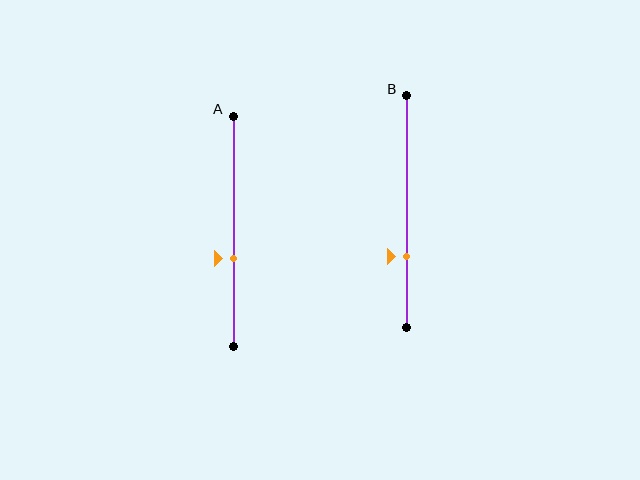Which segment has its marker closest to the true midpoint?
Segment A has its marker closest to the true midpoint.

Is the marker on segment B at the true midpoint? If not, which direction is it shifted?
No, the marker on segment B is shifted downward by about 19% of the segment length.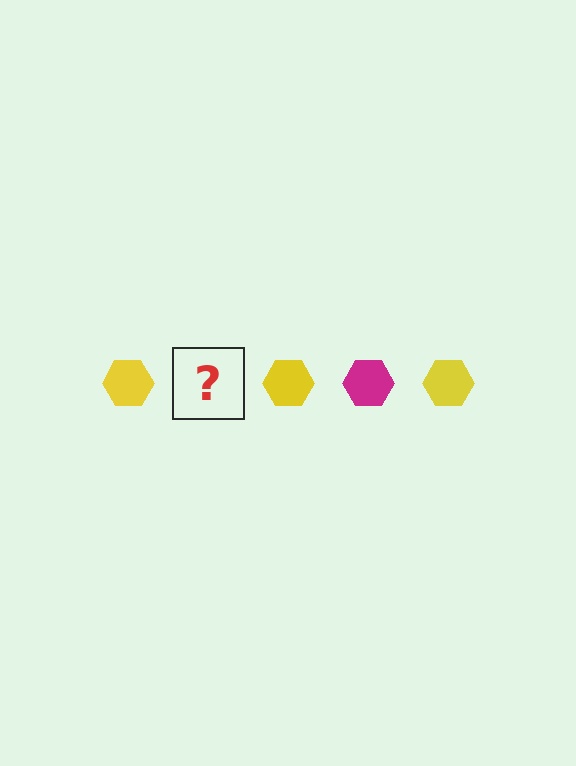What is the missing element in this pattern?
The missing element is a magenta hexagon.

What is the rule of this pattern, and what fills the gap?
The rule is that the pattern cycles through yellow, magenta hexagons. The gap should be filled with a magenta hexagon.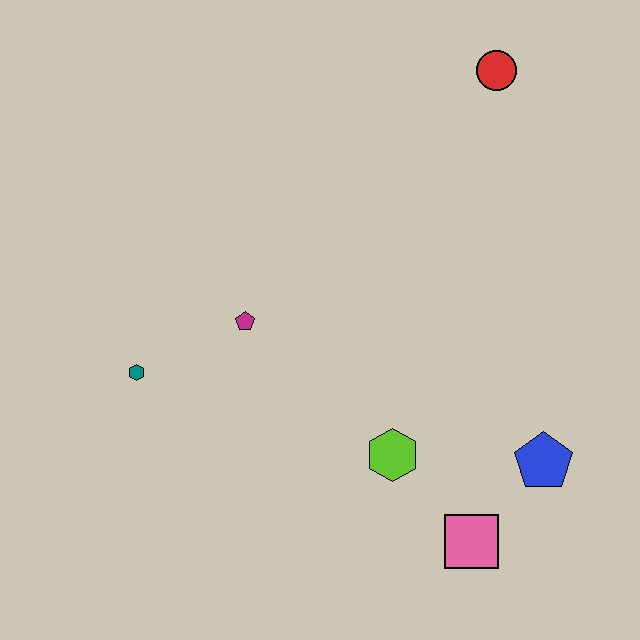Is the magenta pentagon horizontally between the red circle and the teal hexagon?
Yes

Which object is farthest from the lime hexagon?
The red circle is farthest from the lime hexagon.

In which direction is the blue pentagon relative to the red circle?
The blue pentagon is below the red circle.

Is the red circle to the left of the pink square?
No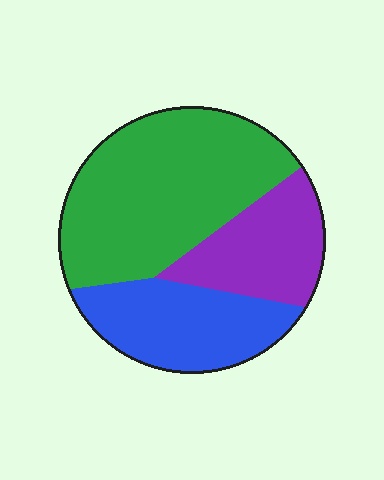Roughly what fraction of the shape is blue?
Blue covers roughly 25% of the shape.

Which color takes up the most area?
Green, at roughly 50%.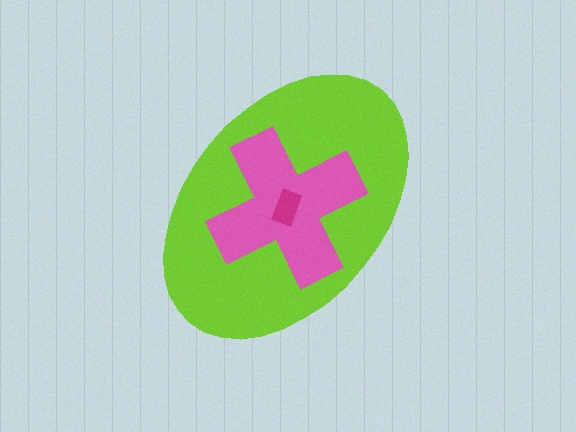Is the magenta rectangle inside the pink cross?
Yes.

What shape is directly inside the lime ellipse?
The pink cross.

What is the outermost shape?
The lime ellipse.